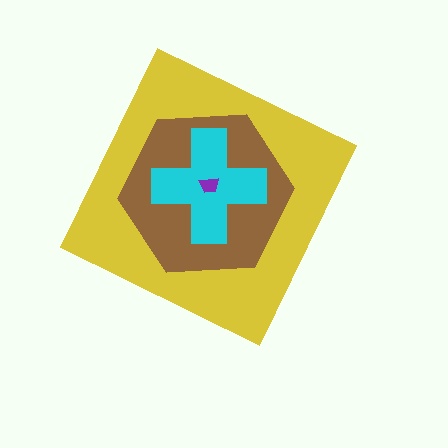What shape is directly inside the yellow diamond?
The brown hexagon.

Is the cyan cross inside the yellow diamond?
Yes.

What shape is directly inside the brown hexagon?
The cyan cross.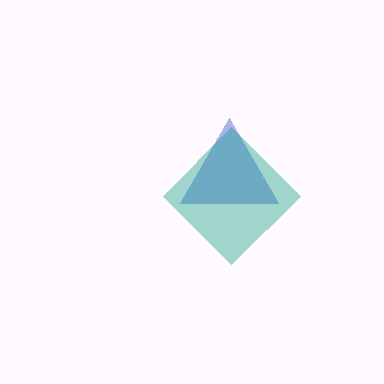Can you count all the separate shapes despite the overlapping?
Yes, there are 2 separate shapes.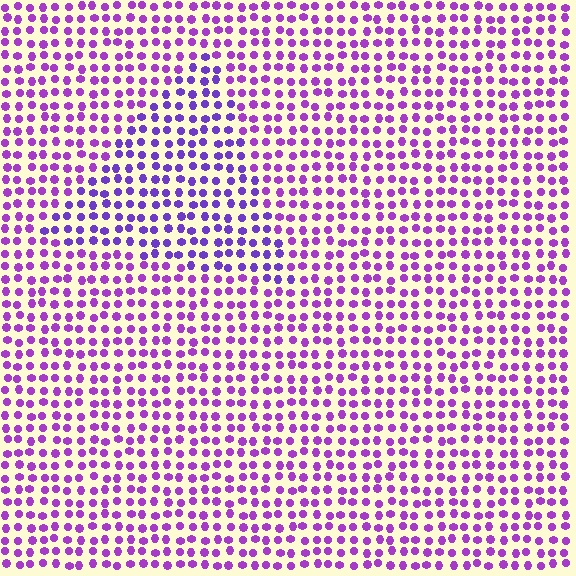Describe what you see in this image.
The image is filled with small purple elements in a uniform arrangement. A triangle-shaped region is visible where the elements are tinted to a slightly different hue, forming a subtle color boundary.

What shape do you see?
I see a triangle.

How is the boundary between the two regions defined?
The boundary is defined purely by a slight shift in hue (about 24 degrees). Spacing, size, and orientation are identical on both sides.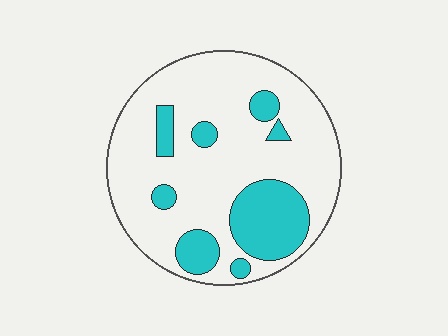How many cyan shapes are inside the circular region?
8.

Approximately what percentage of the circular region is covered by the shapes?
Approximately 25%.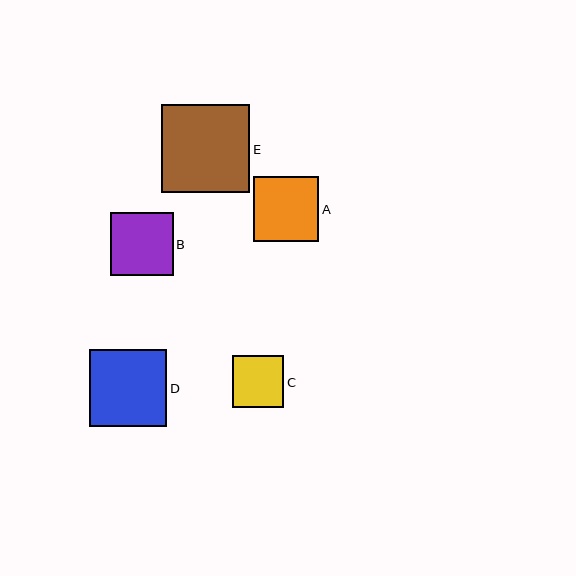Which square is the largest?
Square E is the largest with a size of approximately 88 pixels.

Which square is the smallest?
Square C is the smallest with a size of approximately 52 pixels.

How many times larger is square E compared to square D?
Square E is approximately 1.1 times the size of square D.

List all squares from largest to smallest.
From largest to smallest: E, D, A, B, C.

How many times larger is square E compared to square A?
Square E is approximately 1.4 times the size of square A.